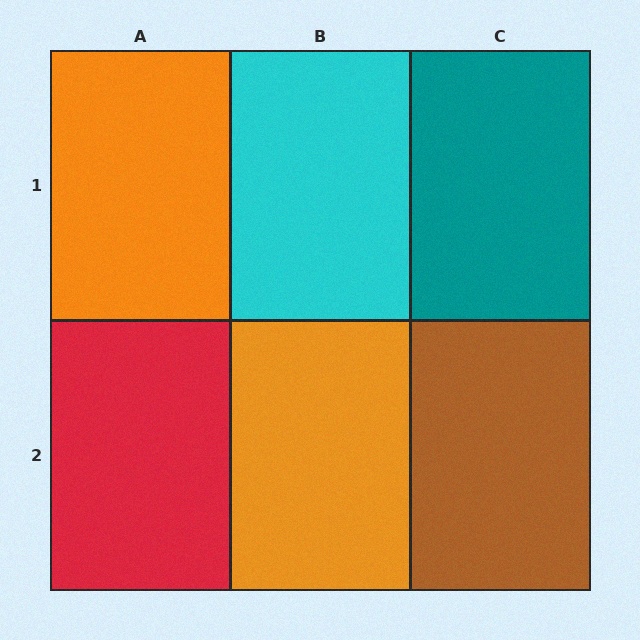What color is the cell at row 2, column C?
Brown.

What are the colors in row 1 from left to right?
Orange, cyan, teal.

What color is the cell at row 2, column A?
Red.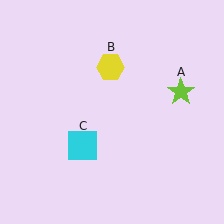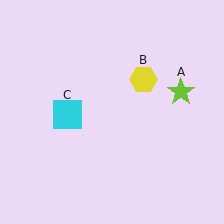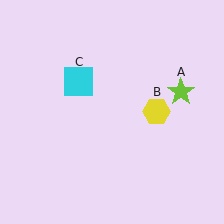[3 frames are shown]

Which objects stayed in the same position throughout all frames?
Lime star (object A) remained stationary.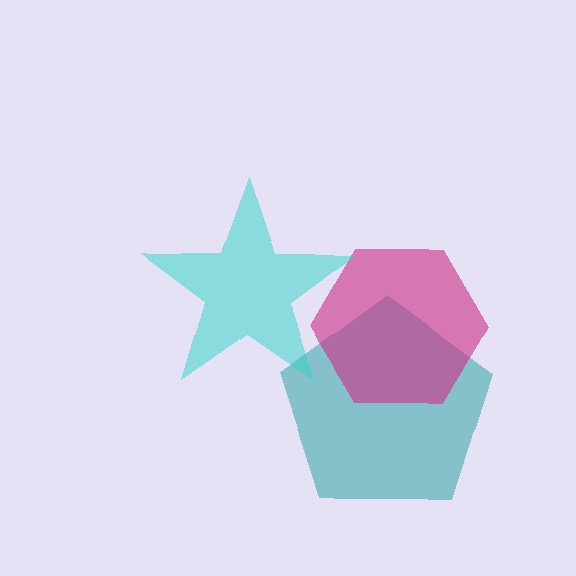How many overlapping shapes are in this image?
There are 3 overlapping shapes in the image.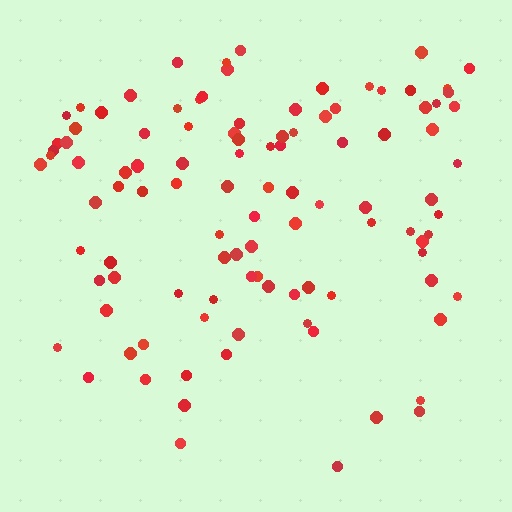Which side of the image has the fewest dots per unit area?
The bottom.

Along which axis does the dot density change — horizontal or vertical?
Vertical.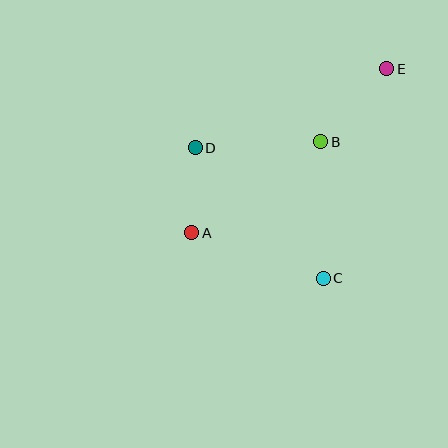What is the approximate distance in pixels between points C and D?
The distance between C and D is approximately 183 pixels.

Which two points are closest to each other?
Points A and D are closest to each other.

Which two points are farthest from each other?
Points A and E are farthest from each other.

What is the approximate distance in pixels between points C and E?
The distance between C and E is approximately 219 pixels.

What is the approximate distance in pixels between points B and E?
The distance between B and E is approximately 99 pixels.